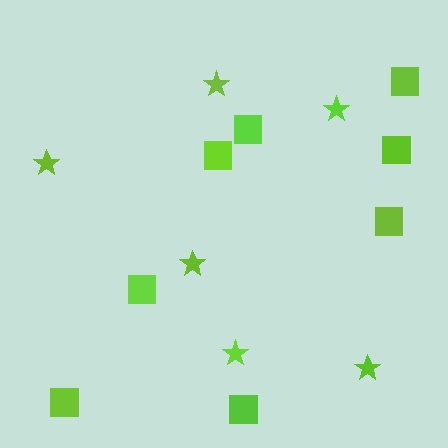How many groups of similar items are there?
There are 2 groups: one group of squares (8) and one group of stars (6).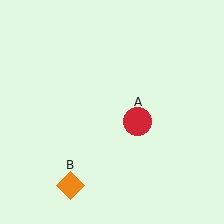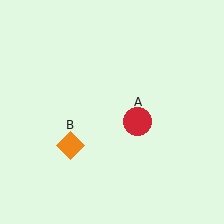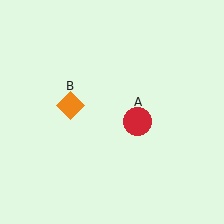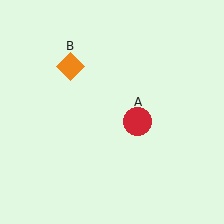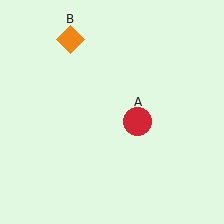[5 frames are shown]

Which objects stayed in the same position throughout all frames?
Red circle (object A) remained stationary.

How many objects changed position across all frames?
1 object changed position: orange diamond (object B).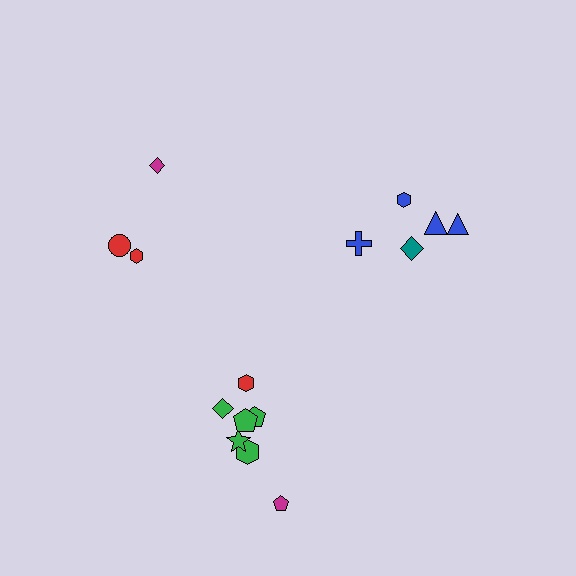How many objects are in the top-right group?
There are 5 objects.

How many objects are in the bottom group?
There are 7 objects.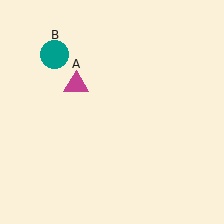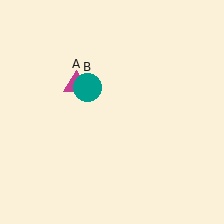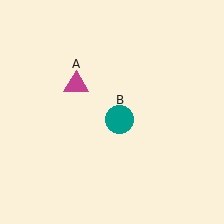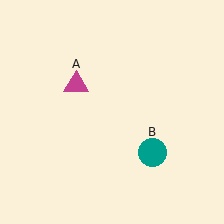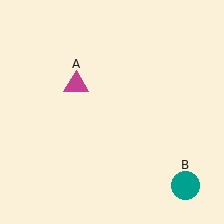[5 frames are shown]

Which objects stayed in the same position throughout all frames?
Magenta triangle (object A) remained stationary.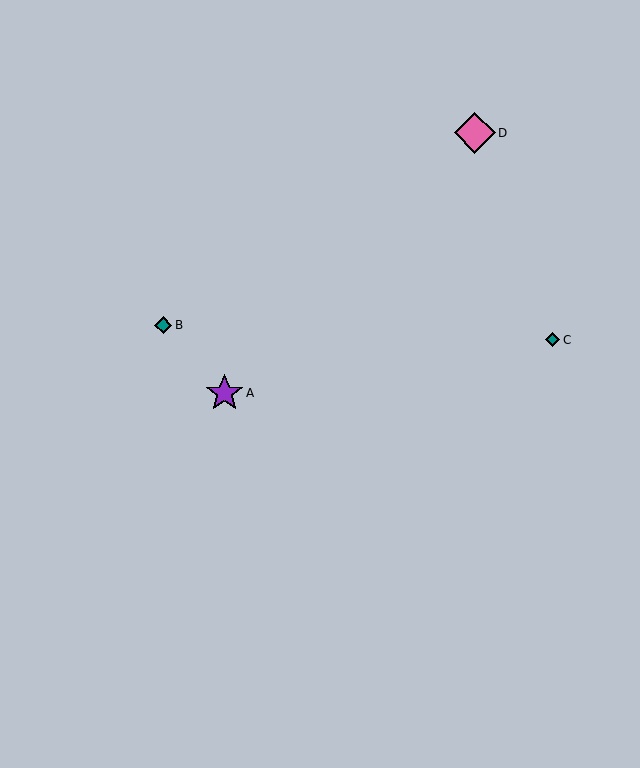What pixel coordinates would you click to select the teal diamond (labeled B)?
Click at (163, 325) to select the teal diamond B.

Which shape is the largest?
The pink diamond (labeled D) is the largest.